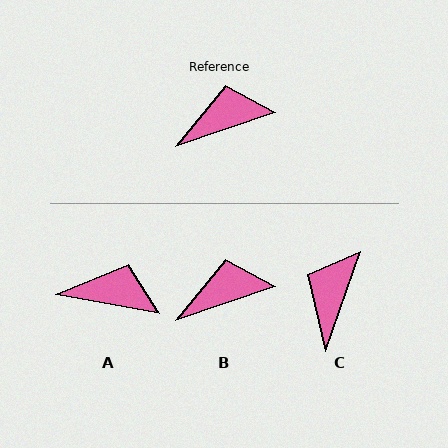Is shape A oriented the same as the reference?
No, it is off by about 29 degrees.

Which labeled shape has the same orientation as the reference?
B.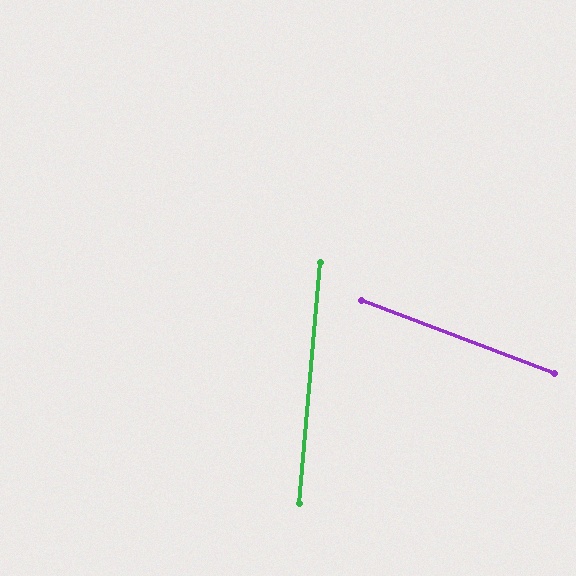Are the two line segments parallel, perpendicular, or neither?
Neither parallel nor perpendicular — they differ by about 74°.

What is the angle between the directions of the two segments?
Approximately 74 degrees.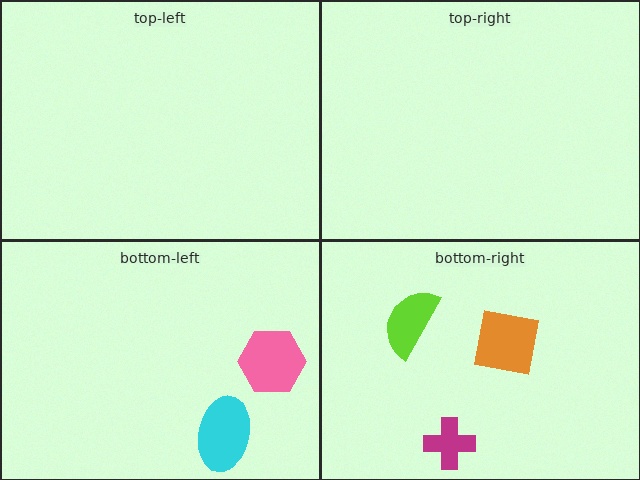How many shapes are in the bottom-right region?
3.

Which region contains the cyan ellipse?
The bottom-left region.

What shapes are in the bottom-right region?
The magenta cross, the lime semicircle, the orange square.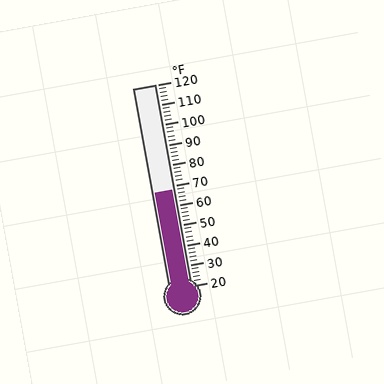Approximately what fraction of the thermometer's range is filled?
The thermometer is filled to approximately 50% of its range.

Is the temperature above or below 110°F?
The temperature is below 110°F.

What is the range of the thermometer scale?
The thermometer scale ranges from 20°F to 120°F.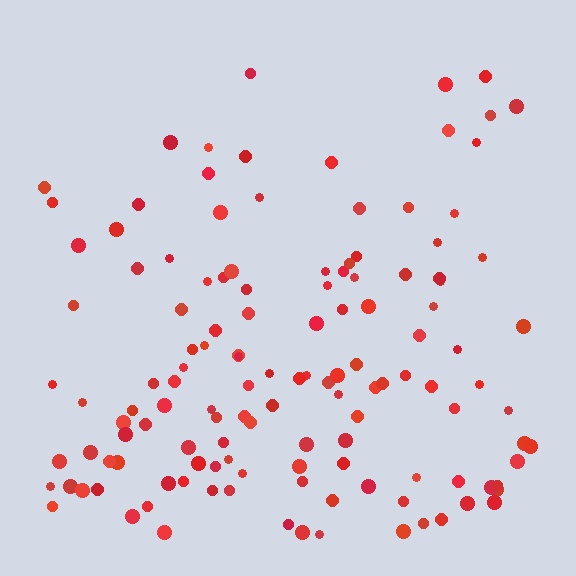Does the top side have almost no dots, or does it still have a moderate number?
Still a moderate number, just noticeably fewer than the bottom.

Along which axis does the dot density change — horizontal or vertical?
Vertical.